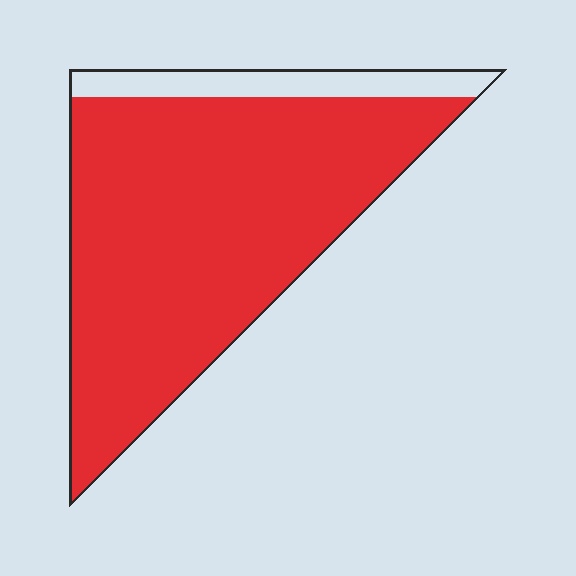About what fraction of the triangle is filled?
About seven eighths (7/8).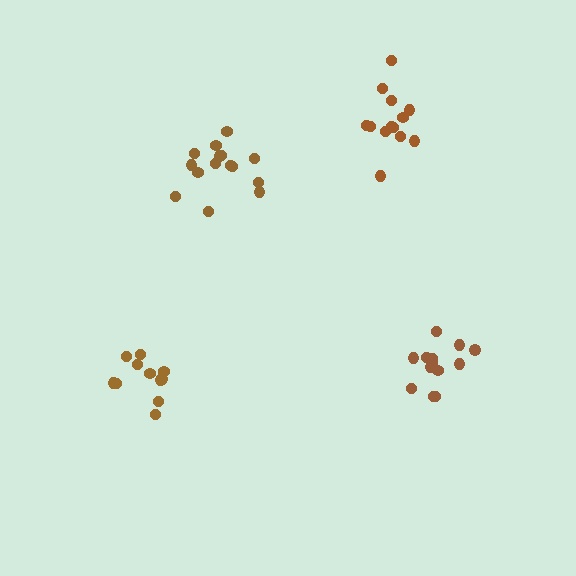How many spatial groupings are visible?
There are 4 spatial groupings.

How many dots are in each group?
Group 1: 11 dots, Group 2: 13 dots, Group 3: 13 dots, Group 4: 15 dots (52 total).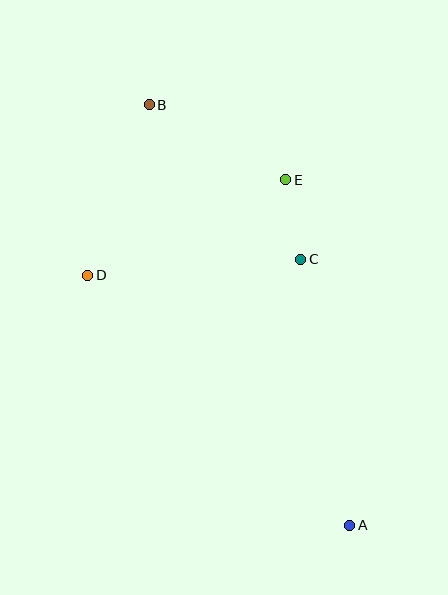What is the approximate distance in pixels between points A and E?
The distance between A and E is approximately 351 pixels.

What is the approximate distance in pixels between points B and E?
The distance between B and E is approximately 156 pixels.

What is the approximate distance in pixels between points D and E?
The distance between D and E is approximately 220 pixels.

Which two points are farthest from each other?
Points A and B are farthest from each other.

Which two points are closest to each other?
Points C and E are closest to each other.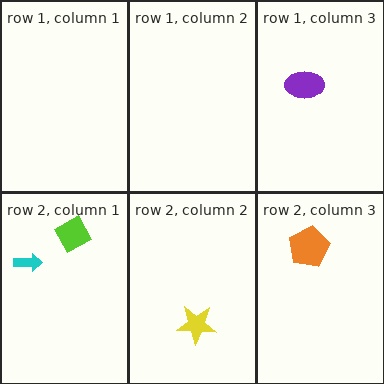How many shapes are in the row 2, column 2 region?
1.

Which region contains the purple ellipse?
The row 1, column 3 region.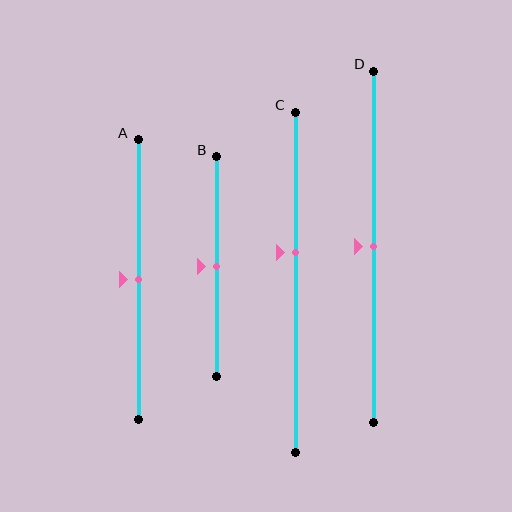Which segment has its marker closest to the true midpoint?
Segment A has its marker closest to the true midpoint.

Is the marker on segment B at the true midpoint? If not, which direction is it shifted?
Yes, the marker on segment B is at the true midpoint.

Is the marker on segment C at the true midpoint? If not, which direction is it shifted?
No, the marker on segment C is shifted upward by about 9% of the segment length.